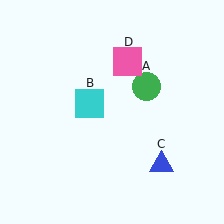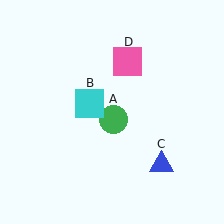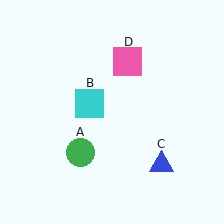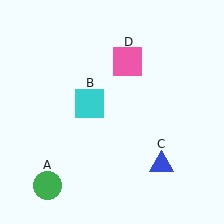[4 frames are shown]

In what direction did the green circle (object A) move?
The green circle (object A) moved down and to the left.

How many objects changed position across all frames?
1 object changed position: green circle (object A).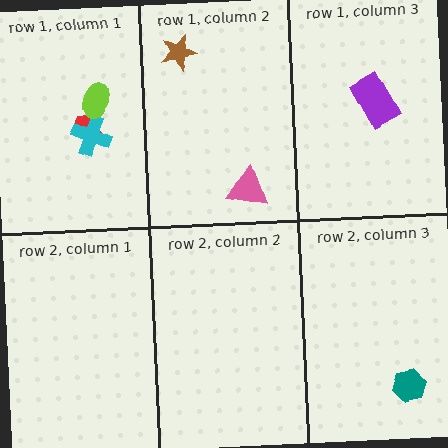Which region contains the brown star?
The row 1, column 2 region.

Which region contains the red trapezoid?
The row 1, column 1 region.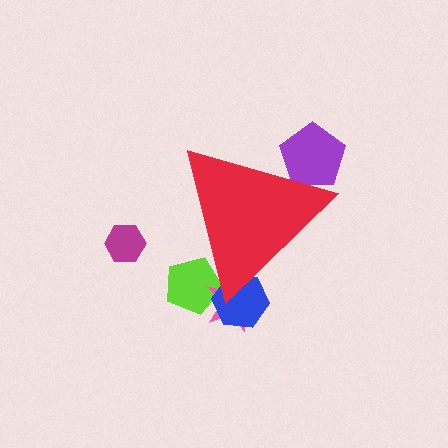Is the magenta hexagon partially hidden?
No, the magenta hexagon is fully visible.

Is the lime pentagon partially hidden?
Yes, the lime pentagon is partially hidden behind the red triangle.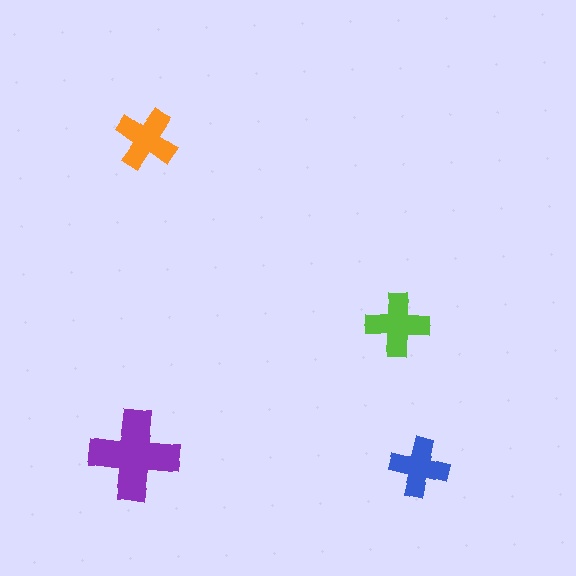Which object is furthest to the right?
The blue cross is rightmost.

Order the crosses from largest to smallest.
the purple one, the lime one, the orange one, the blue one.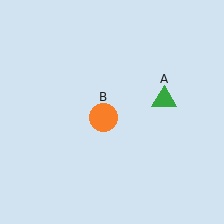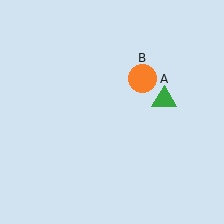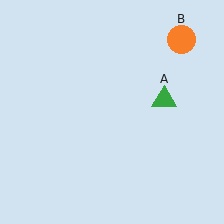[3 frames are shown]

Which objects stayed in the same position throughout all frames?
Green triangle (object A) remained stationary.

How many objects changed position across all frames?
1 object changed position: orange circle (object B).